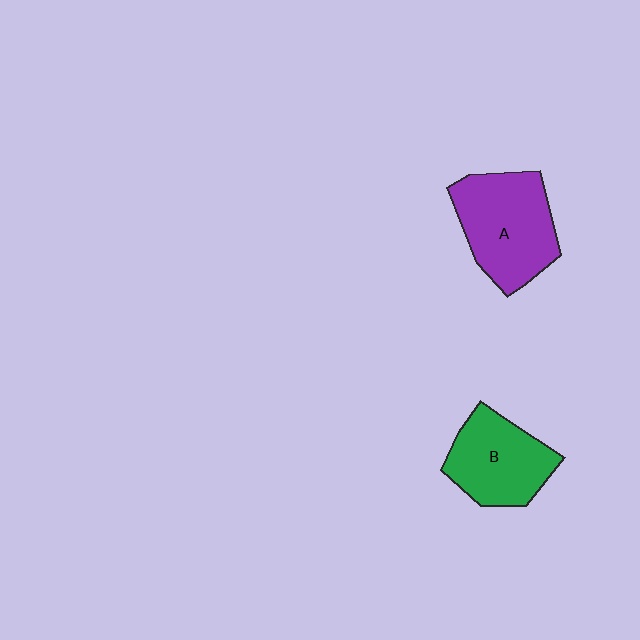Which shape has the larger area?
Shape A (purple).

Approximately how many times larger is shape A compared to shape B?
Approximately 1.2 times.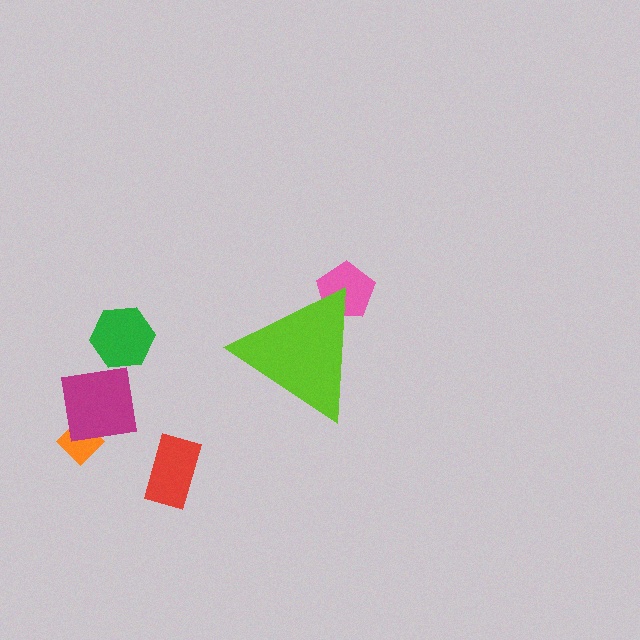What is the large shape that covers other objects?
A lime triangle.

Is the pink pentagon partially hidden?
Yes, the pink pentagon is partially hidden behind the lime triangle.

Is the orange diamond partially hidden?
No, the orange diamond is fully visible.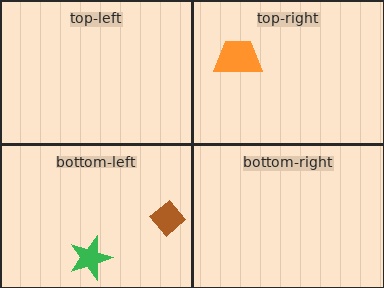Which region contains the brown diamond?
The bottom-left region.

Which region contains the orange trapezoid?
The top-right region.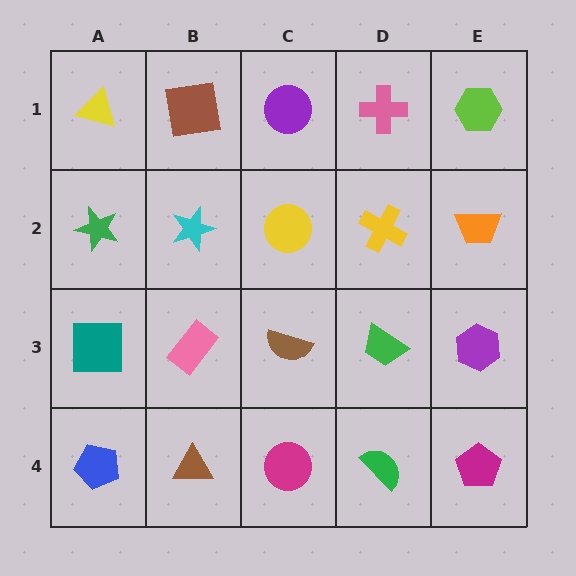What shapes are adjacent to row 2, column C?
A purple circle (row 1, column C), a brown semicircle (row 3, column C), a cyan star (row 2, column B), a yellow cross (row 2, column D).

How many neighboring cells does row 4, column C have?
3.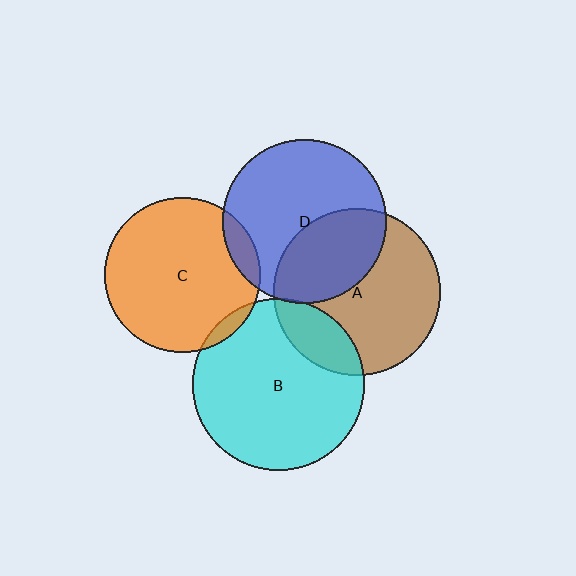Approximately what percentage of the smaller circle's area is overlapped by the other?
Approximately 10%.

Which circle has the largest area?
Circle B (cyan).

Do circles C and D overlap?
Yes.